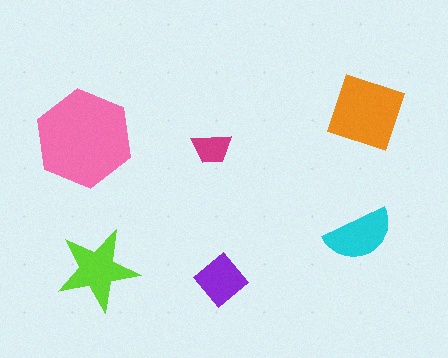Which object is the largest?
The pink hexagon.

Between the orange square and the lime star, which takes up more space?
The orange square.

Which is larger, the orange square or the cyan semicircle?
The orange square.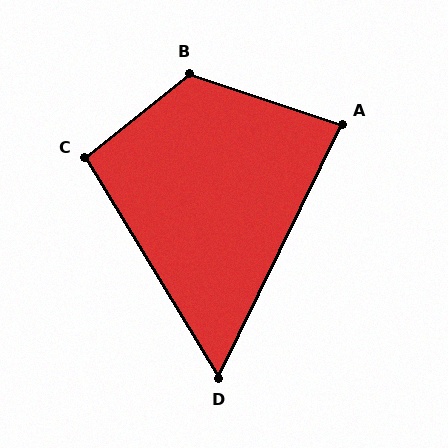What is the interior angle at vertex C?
Approximately 98 degrees (obtuse).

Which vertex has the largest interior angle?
B, at approximately 123 degrees.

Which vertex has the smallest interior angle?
D, at approximately 57 degrees.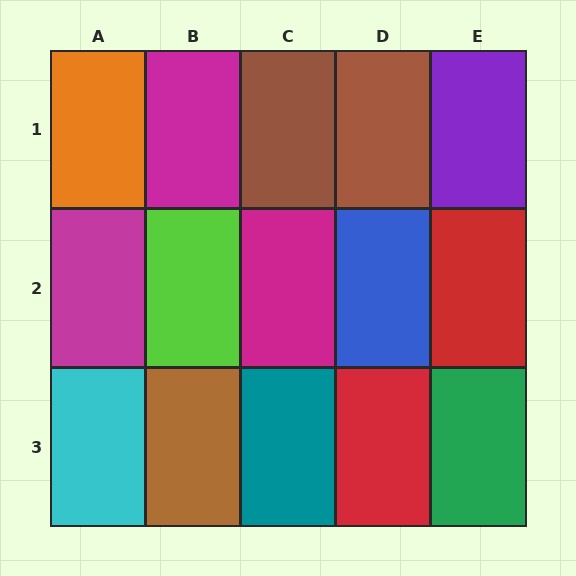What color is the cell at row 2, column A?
Magenta.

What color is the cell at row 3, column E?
Green.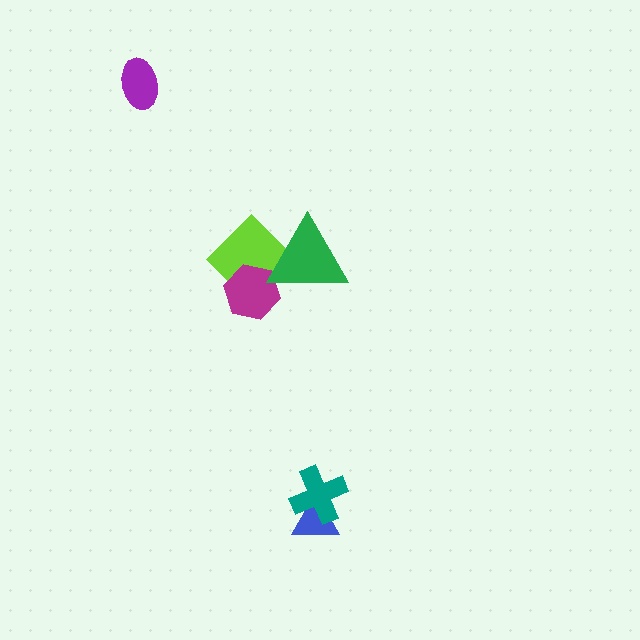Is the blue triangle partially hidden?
Yes, it is partially covered by another shape.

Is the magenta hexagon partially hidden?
Yes, it is partially covered by another shape.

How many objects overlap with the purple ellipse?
0 objects overlap with the purple ellipse.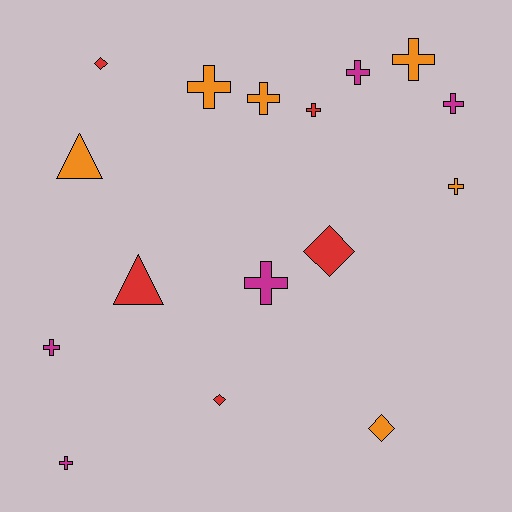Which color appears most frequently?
Orange, with 6 objects.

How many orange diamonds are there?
There is 1 orange diamond.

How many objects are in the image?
There are 16 objects.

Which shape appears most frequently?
Cross, with 10 objects.